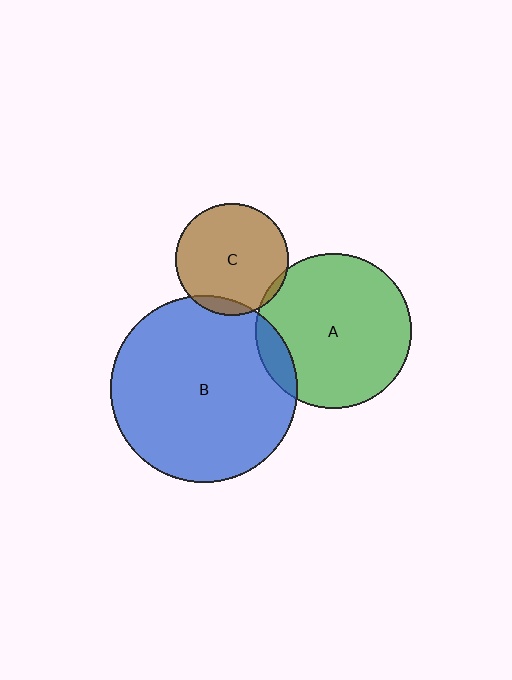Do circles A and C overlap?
Yes.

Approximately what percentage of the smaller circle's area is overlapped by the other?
Approximately 5%.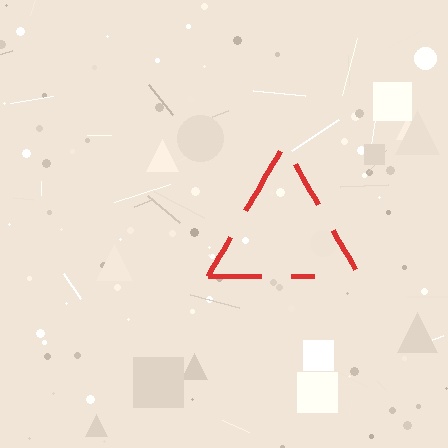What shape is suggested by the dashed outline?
The dashed outline suggests a triangle.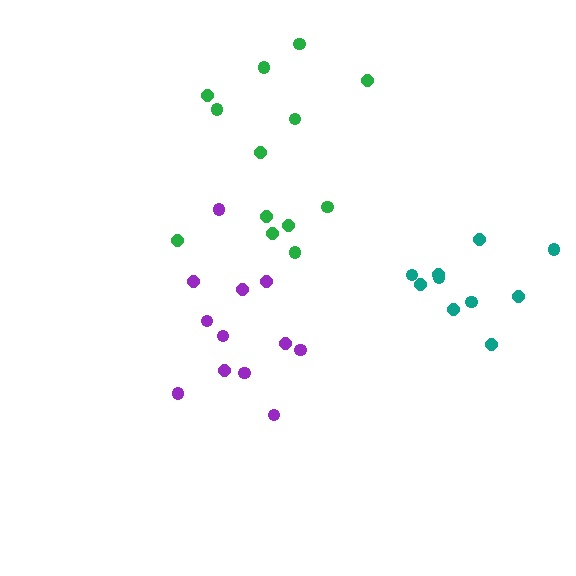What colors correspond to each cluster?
The clusters are colored: green, purple, teal.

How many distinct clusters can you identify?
There are 3 distinct clusters.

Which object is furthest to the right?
The teal cluster is rightmost.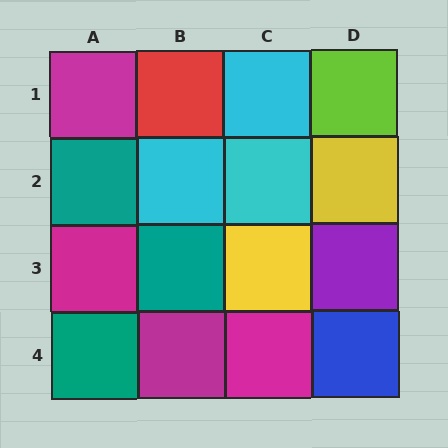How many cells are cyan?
3 cells are cyan.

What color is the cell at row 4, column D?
Blue.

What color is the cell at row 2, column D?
Yellow.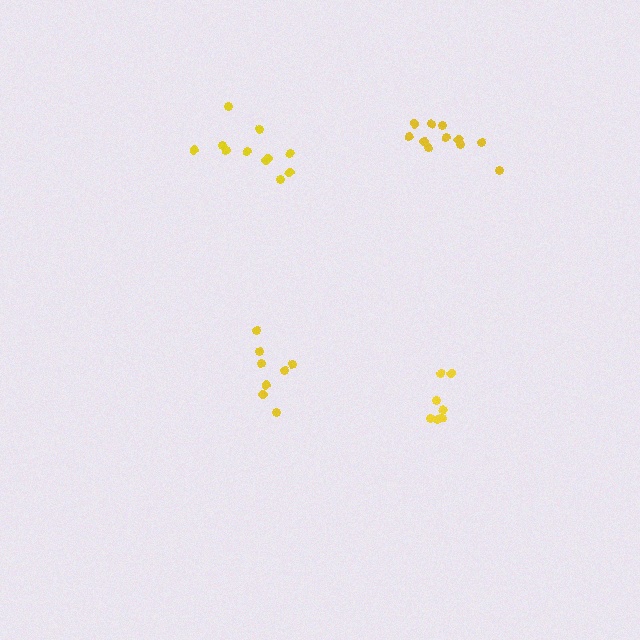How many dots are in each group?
Group 1: 11 dots, Group 2: 11 dots, Group 3: 7 dots, Group 4: 8 dots (37 total).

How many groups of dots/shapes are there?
There are 4 groups.